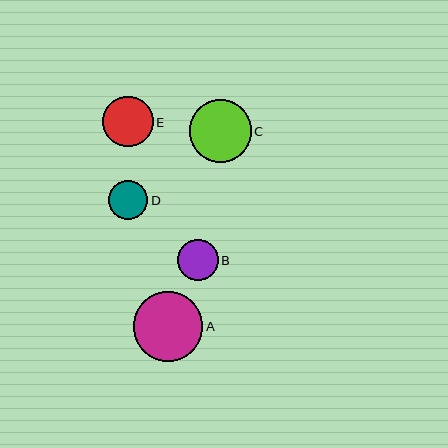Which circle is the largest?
Circle A is the largest with a size of approximately 69 pixels.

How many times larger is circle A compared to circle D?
Circle A is approximately 1.8 times the size of circle D.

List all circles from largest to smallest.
From largest to smallest: A, C, E, B, D.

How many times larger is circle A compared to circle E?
Circle A is approximately 1.4 times the size of circle E.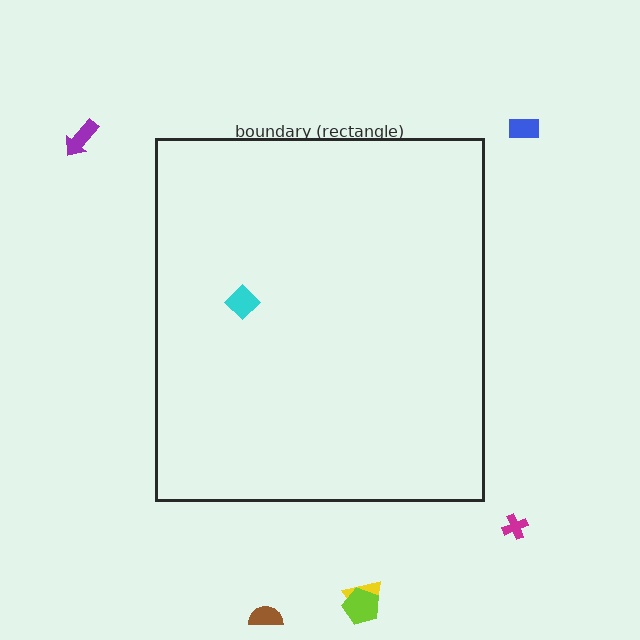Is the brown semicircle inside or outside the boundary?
Outside.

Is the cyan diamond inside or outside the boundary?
Inside.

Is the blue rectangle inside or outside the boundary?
Outside.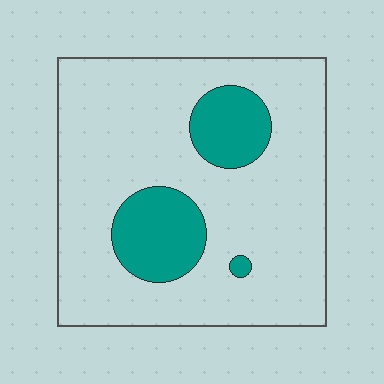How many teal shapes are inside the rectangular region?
3.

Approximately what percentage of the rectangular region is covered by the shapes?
Approximately 20%.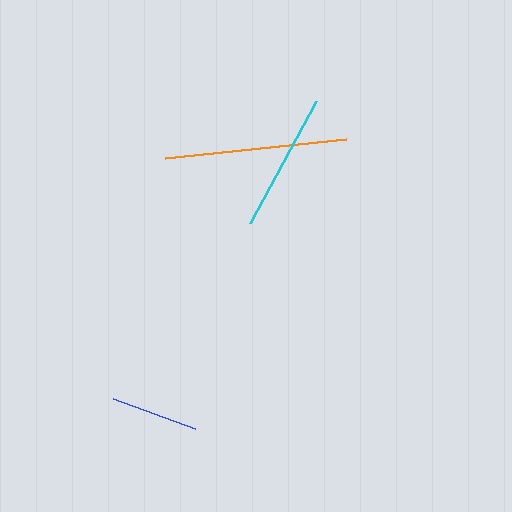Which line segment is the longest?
The orange line is the longest at approximately 182 pixels.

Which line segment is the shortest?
The blue line is the shortest at approximately 88 pixels.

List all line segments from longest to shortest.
From longest to shortest: orange, cyan, blue.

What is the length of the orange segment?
The orange segment is approximately 182 pixels long.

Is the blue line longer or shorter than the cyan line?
The cyan line is longer than the blue line.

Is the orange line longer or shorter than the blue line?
The orange line is longer than the blue line.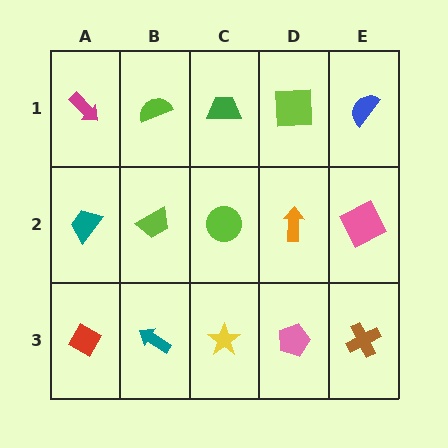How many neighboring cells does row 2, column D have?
4.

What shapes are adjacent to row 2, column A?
A magenta arrow (row 1, column A), a red diamond (row 3, column A), a lime trapezoid (row 2, column B).